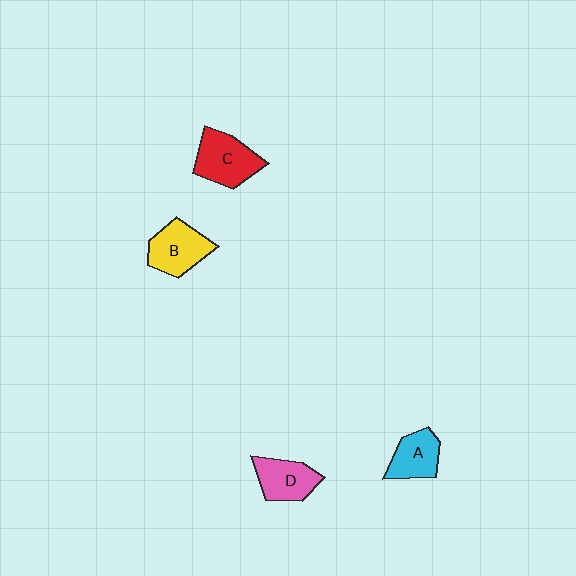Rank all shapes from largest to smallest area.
From largest to smallest: C (red), B (yellow), D (pink), A (cyan).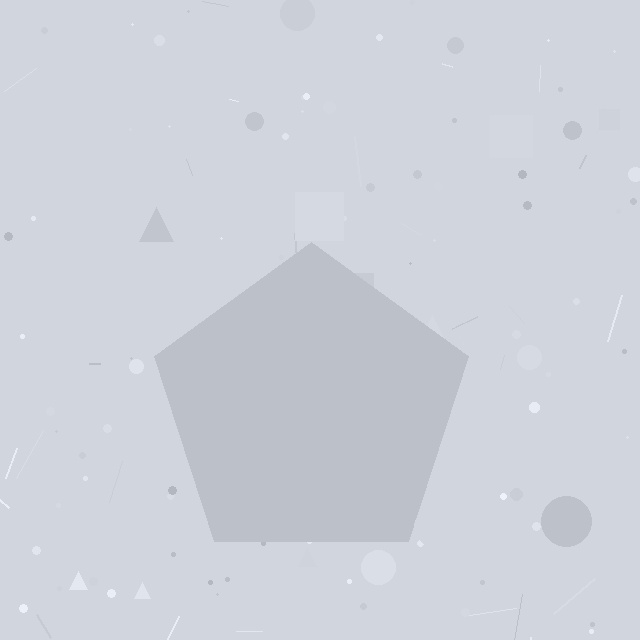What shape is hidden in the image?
A pentagon is hidden in the image.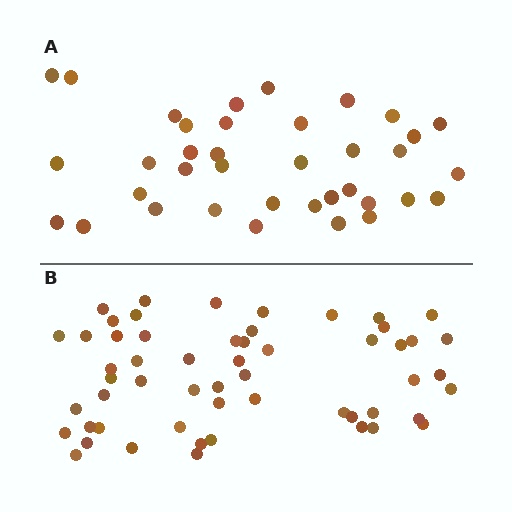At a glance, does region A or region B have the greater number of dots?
Region B (the bottom region) has more dots.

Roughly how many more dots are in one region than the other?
Region B has approximately 20 more dots than region A.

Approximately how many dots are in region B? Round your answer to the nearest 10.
About 60 dots. (The exact count is 55, which rounds to 60.)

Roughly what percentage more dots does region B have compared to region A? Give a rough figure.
About 50% more.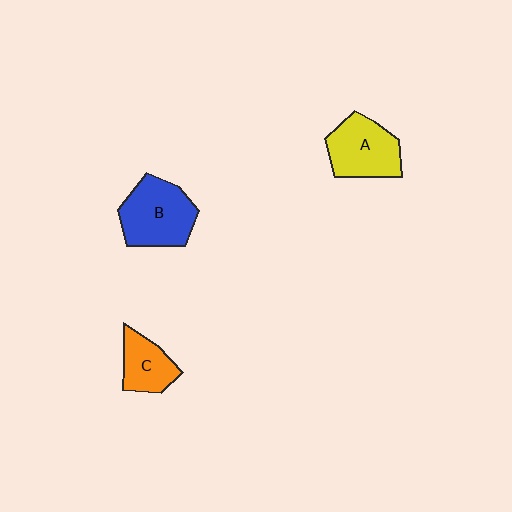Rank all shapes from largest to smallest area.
From largest to smallest: B (blue), A (yellow), C (orange).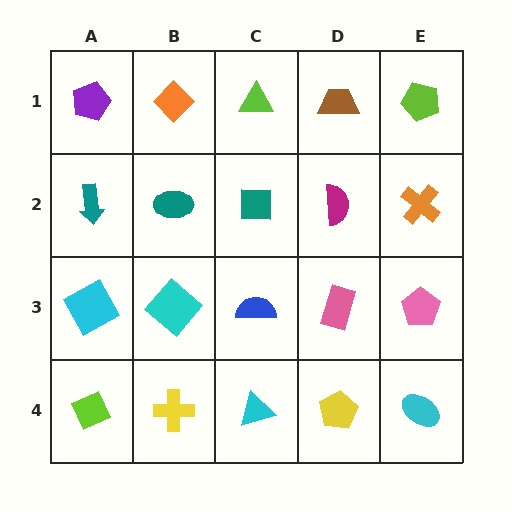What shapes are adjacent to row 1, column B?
A teal ellipse (row 2, column B), a purple pentagon (row 1, column A), a lime triangle (row 1, column C).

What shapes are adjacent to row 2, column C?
A lime triangle (row 1, column C), a blue semicircle (row 3, column C), a teal ellipse (row 2, column B), a magenta semicircle (row 2, column D).